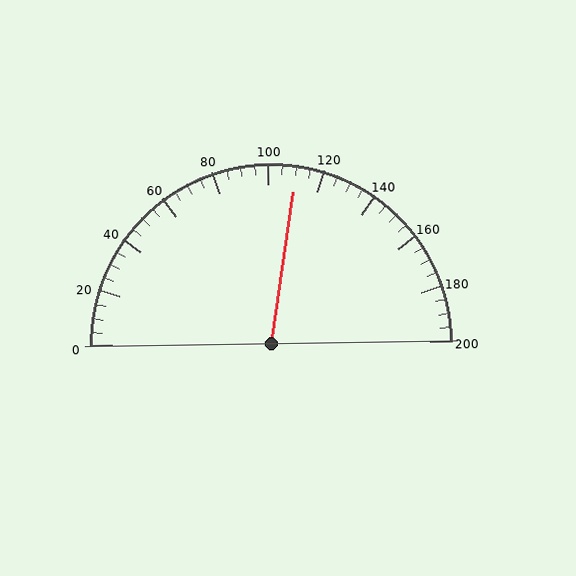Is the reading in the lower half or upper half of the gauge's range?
The reading is in the upper half of the range (0 to 200).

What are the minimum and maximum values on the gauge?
The gauge ranges from 0 to 200.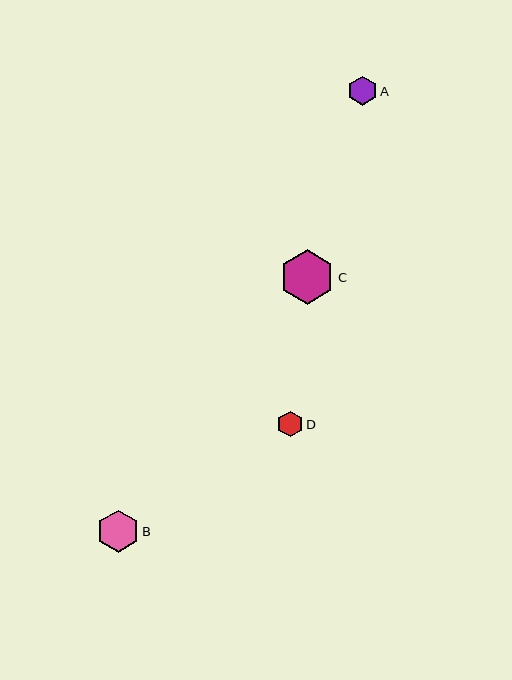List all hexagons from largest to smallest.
From largest to smallest: C, B, A, D.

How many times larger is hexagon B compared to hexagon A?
Hexagon B is approximately 1.4 times the size of hexagon A.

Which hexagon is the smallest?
Hexagon D is the smallest with a size of approximately 26 pixels.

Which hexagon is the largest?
Hexagon C is the largest with a size of approximately 55 pixels.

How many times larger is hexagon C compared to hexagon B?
Hexagon C is approximately 1.3 times the size of hexagon B.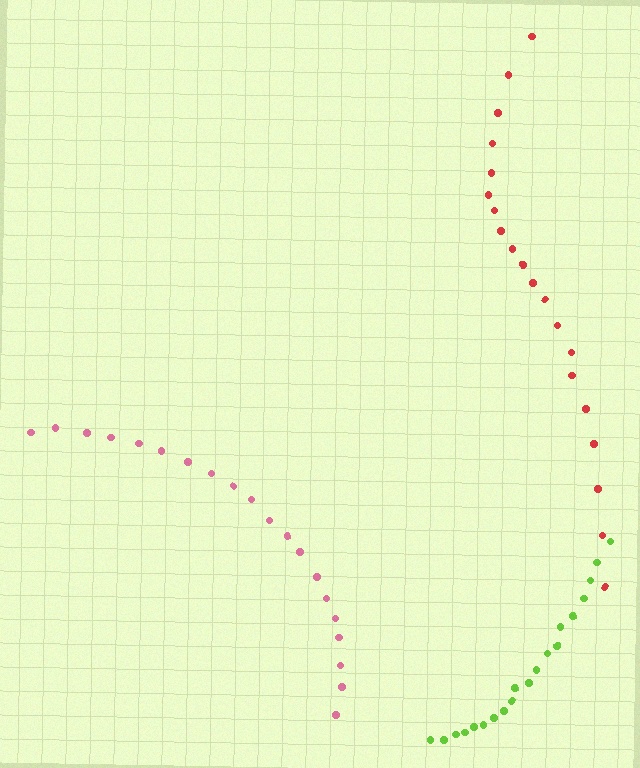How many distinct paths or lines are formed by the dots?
There are 3 distinct paths.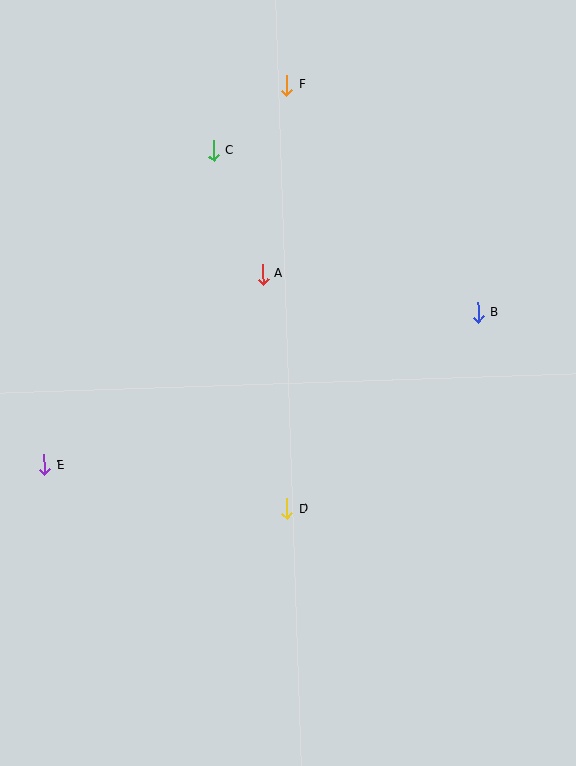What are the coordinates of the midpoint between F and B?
The midpoint between F and B is at (382, 199).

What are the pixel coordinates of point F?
Point F is at (287, 85).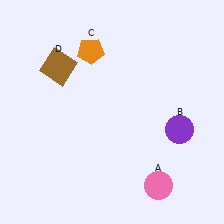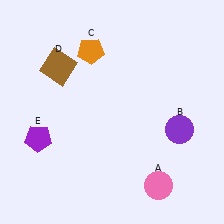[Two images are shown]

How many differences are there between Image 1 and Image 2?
There is 1 difference between the two images.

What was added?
A purple pentagon (E) was added in Image 2.